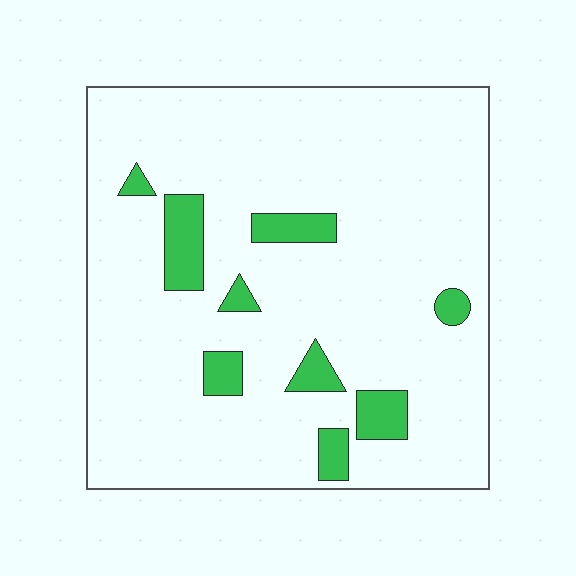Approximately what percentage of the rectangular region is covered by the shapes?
Approximately 10%.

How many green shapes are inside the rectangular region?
9.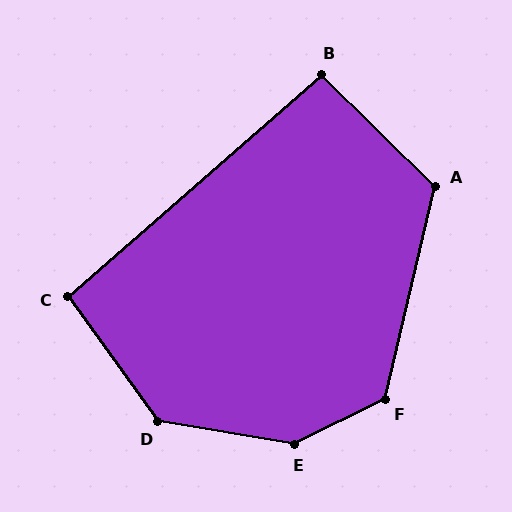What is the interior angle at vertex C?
Approximately 96 degrees (obtuse).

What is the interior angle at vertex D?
Approximately 135 degrees (obtuse).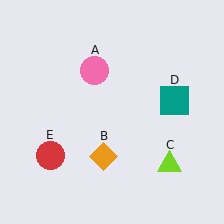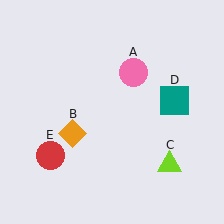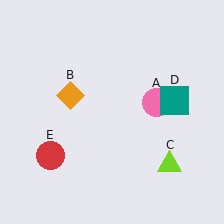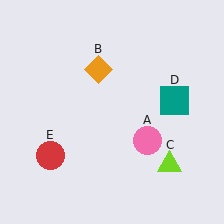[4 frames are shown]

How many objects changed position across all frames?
2 objects changed position: pink circle (object A), orange diamond (object B).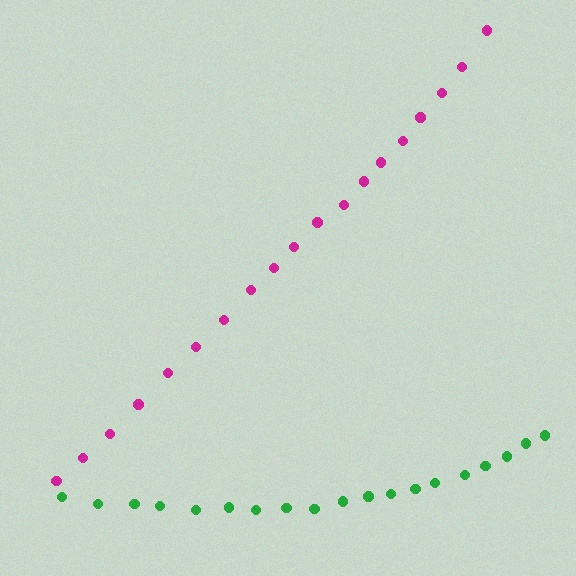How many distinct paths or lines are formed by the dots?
There are 2 distinct paths.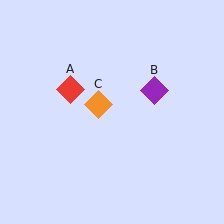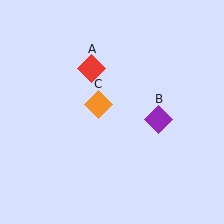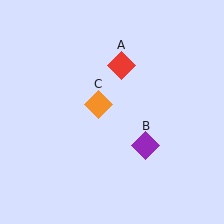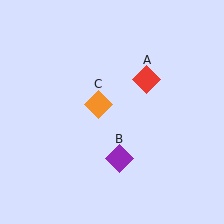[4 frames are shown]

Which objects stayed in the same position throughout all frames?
Orange diamond (object C) remained stationary.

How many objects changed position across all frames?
2 objects changed position: red diamond (object A), purple diamond (object B).